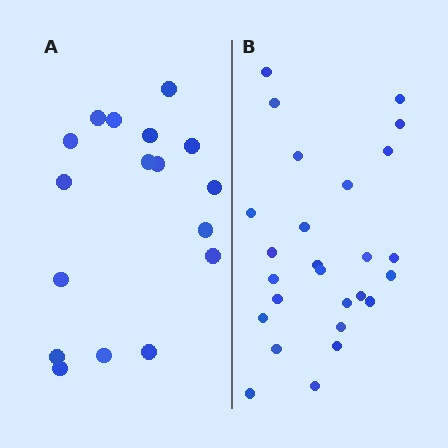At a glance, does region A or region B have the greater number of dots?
Region B (the right region) has more dots.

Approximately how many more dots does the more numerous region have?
Region B has roughly 8 or so more dots than region A.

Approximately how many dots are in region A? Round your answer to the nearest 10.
About 20 dots. (The exact count is 17, which rounds to 20.)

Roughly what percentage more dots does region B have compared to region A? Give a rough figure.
About 55% more.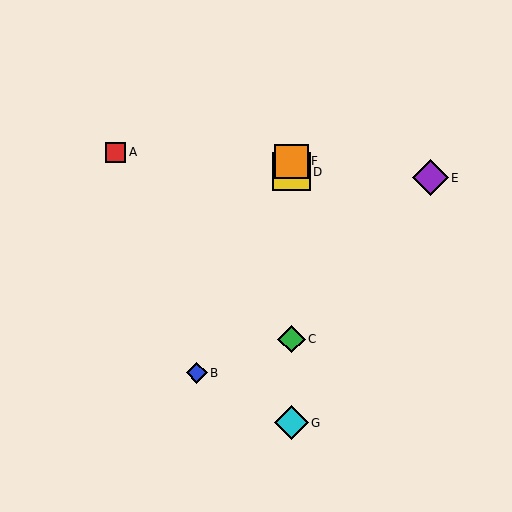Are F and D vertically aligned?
Yes, both are at x≈291.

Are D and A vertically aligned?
No, D is at x≈291 and A is at x≈116.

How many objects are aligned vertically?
4 objects (C, D, F, G) are aligned vertically.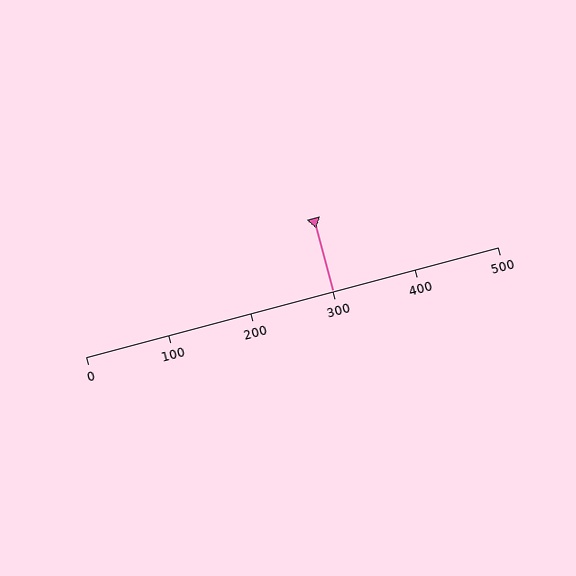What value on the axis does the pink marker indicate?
The marker indicates approximately 300.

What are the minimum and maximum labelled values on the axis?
The axis runs from 0 to 500.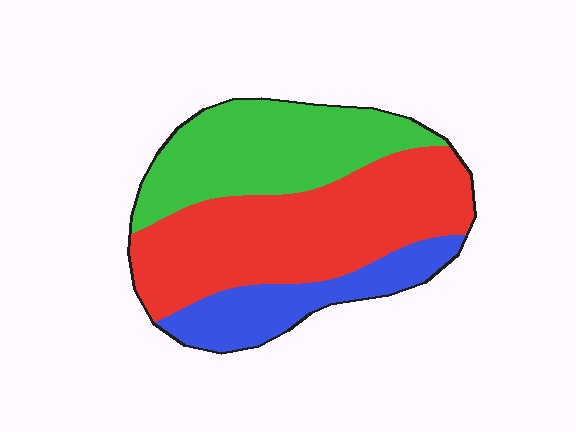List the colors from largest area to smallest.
From largest to smallest: red, green, blue.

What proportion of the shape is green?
Green takes up about one third (1/3) of the shape.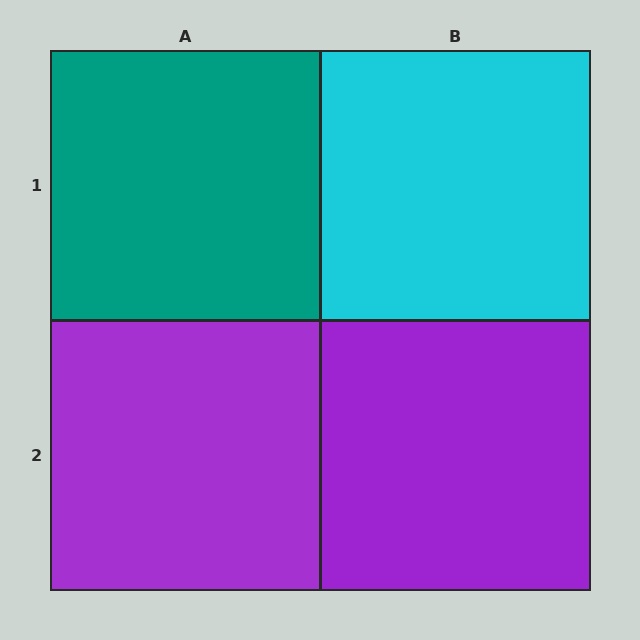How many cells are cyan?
1 cell is cyan.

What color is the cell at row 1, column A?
Teal.